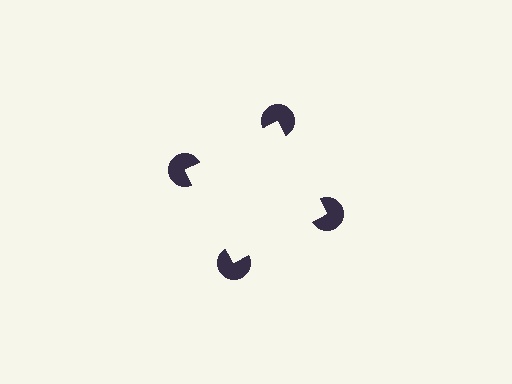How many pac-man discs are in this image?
There are 4 — one at each vertex of the illusory square.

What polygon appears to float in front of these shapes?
An illusory square — its edges are inferred from the aligned wedge cuts in the pac-man discs, not physically drawn.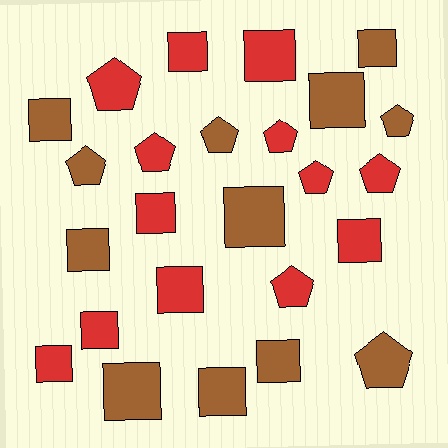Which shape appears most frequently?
Square, with 15 objects.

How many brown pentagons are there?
There are 4 brown pentagons.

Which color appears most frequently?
Red, with 13 objects.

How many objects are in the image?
There are 25 objects.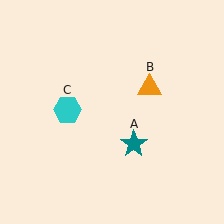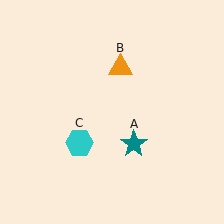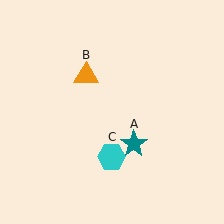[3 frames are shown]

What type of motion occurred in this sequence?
The orange triangle (object B), cyan hexagon (object C) rotated counterclockwise around the center of the scene.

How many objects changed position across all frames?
2 objects changed position: orange triangle (object B), cyan hexagon (object C).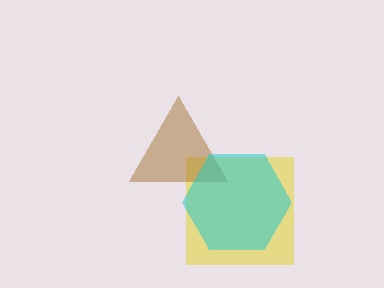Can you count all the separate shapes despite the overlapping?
Yes, there are 3 separate shapes.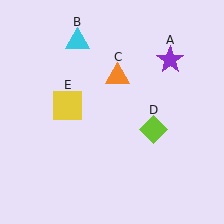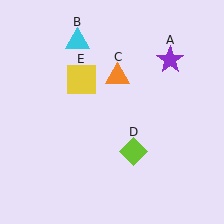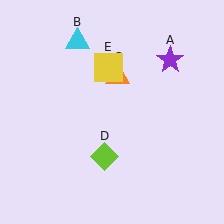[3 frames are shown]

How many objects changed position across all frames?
2 objects changed position: lime diamond (object D), yellow square (object E).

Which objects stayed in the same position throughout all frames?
Purple star (object A) and cyan triangle (object B) and orange triangle (object C) remained stationary.